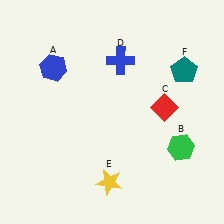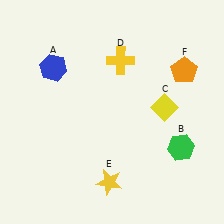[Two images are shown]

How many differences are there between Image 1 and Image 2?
There are 3 differences between the two images.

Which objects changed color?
C changed from red to yellow. D changed from blue to yellow. F changed from teal to orange.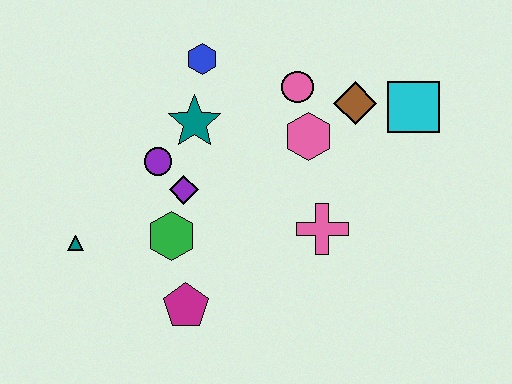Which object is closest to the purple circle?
The purple diamond is closest to the purple circle.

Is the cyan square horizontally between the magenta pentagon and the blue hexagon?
No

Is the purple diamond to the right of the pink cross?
No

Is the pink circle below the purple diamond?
No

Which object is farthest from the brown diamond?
The teal triangle is farthest from the brown diamond.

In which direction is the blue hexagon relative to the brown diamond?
The blue hexagon is to the left of the brown diamond.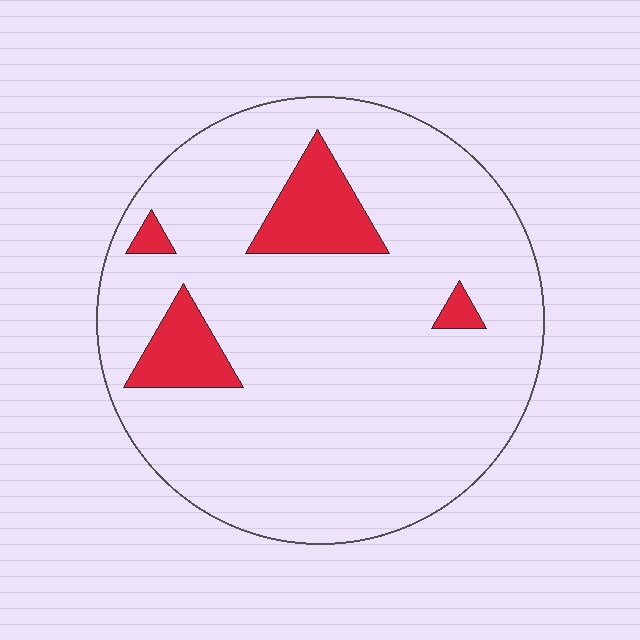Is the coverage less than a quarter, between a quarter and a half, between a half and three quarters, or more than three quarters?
Less than a quarter.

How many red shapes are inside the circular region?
4.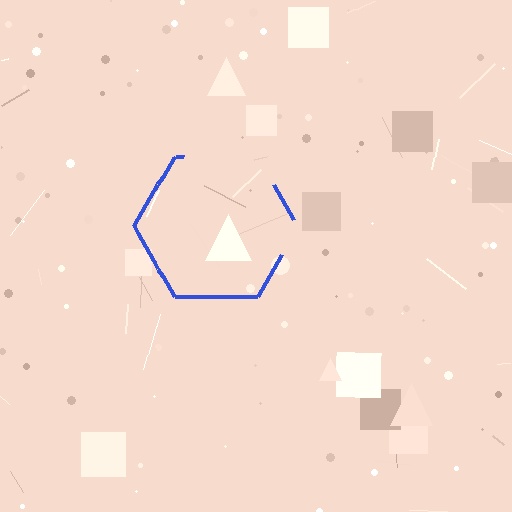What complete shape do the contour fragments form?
The contour fragments form a hexagon.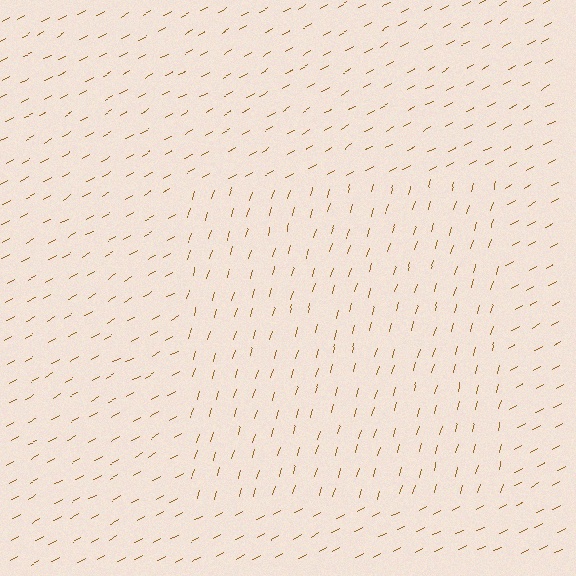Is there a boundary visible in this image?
Yes, there is a texture boundary formed by a change in line orientation.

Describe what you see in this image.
The image is filled with small brown line segments. A rectangle region in the image has lines oriented differently from the surrounding lines, creating a visible texture boundary.